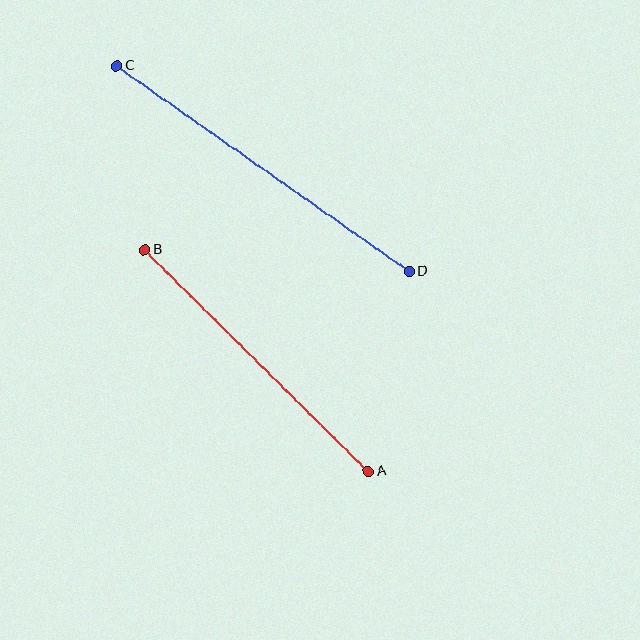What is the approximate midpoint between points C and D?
The midpoint is at approximately (263, 169) pixels.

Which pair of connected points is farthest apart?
Points C and D are farthest apart.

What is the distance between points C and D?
The distance is approximately 358 pixels.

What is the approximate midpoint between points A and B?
The midpoint is at approximately (257, 361) pixels.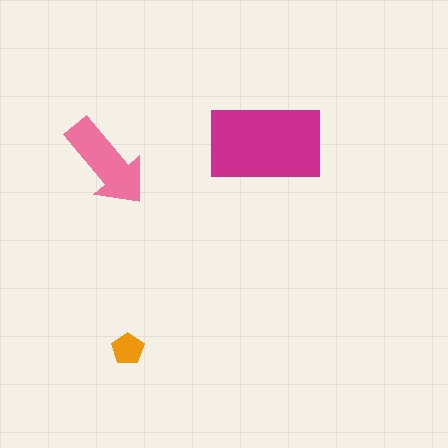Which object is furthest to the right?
The magenta rectangle is rightmost.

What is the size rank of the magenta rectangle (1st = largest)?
1st.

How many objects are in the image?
There are 3 objects in the image.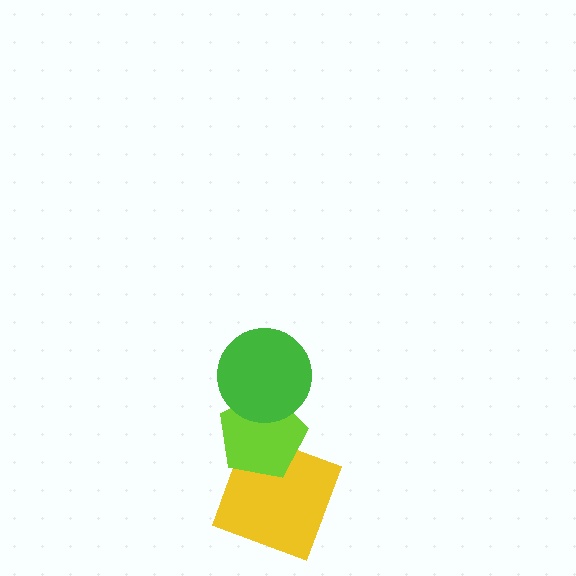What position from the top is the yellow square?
The yellow square is 3rd from the top.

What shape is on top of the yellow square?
The lime pentagon is on top of the yellow square.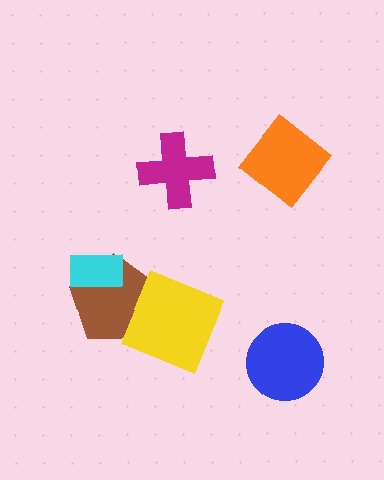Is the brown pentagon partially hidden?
Yes, it is partially covered by another shape.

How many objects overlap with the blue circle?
0 objects overlap with the blue circle.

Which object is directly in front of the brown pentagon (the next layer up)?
The cyan rectangle is directly in front of the brown pentagon.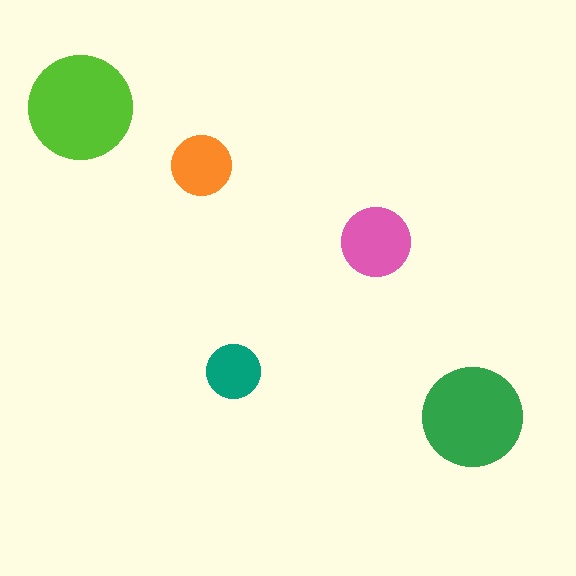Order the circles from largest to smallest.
the lime one, the green one, the pink one, the orange one, the teal one.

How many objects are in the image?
There are 5 objects in the image.